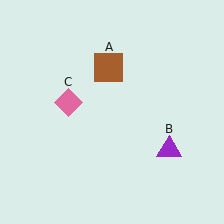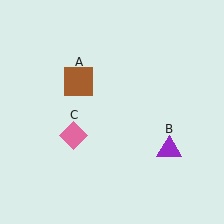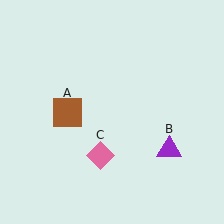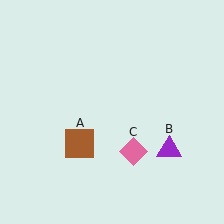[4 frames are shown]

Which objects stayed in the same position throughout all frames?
Purple triangle (object B) remained stationary.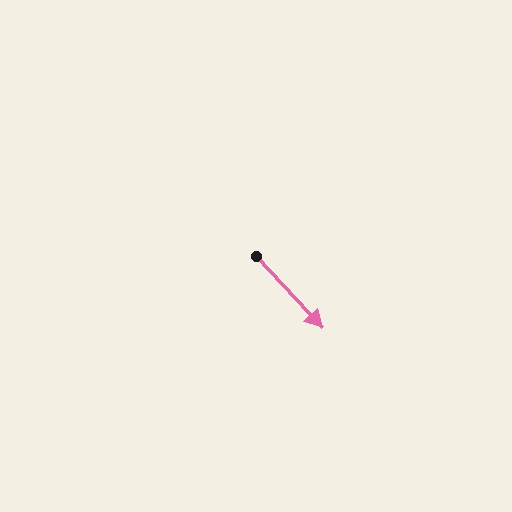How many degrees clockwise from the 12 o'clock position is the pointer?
Approximately 137 degrees.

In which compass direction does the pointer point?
Southeast.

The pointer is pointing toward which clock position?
Roughly 5 o'clock.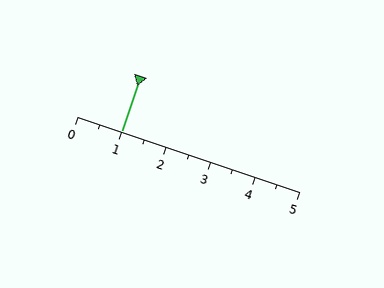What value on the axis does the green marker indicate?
The marker indicates approximately 1.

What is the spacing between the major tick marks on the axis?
The major ticks are spaced 1 apart.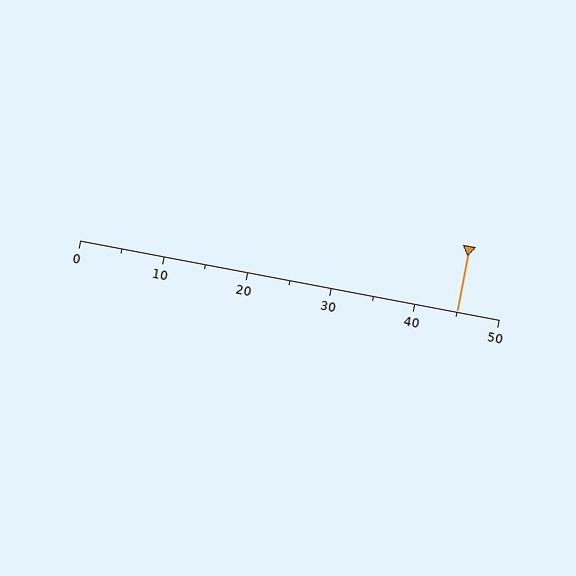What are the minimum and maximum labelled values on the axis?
The axis runs from 0 to 50.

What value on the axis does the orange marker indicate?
The marker indicates approximately 45.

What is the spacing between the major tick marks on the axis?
The major ticks are spaced 10 apart.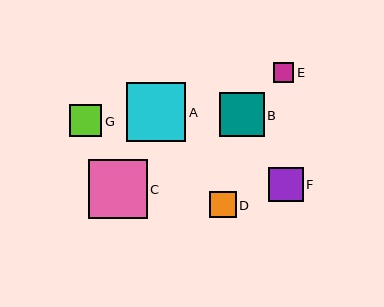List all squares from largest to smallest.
From largest to smallest: A, C, B, F, G, D, E.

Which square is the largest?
Square A is the largest with a size of approximately 59 pixels.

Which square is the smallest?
Square E is the smallest with a size of approximately 20 pixels.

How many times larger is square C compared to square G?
Square C is approximately 1.8 times the size of square G.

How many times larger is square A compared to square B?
Square A is approximately 1.3 times the size of square B.